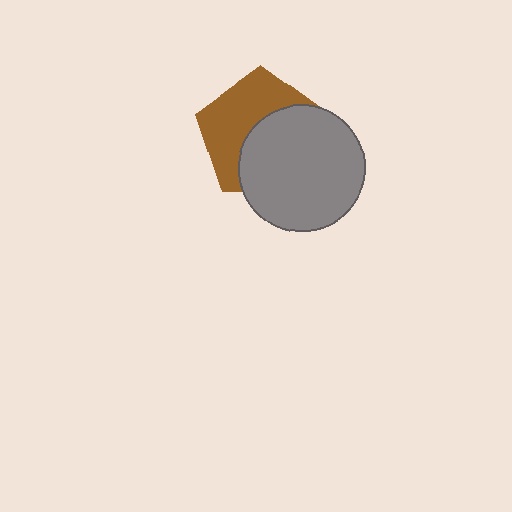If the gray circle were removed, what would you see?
You would see the complete brown pentagon.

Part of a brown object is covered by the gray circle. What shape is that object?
It is a pentagon.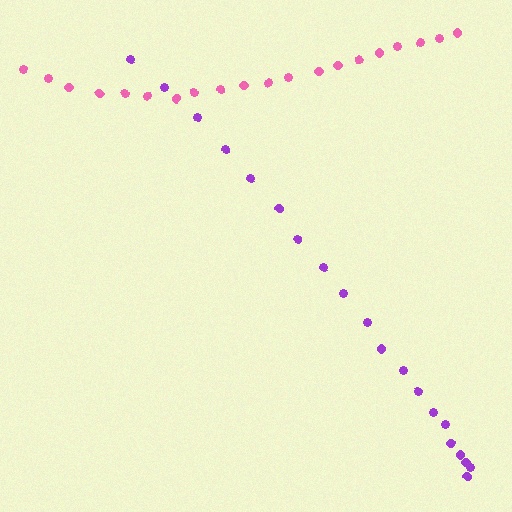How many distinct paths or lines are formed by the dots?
There are 2 distinct paths.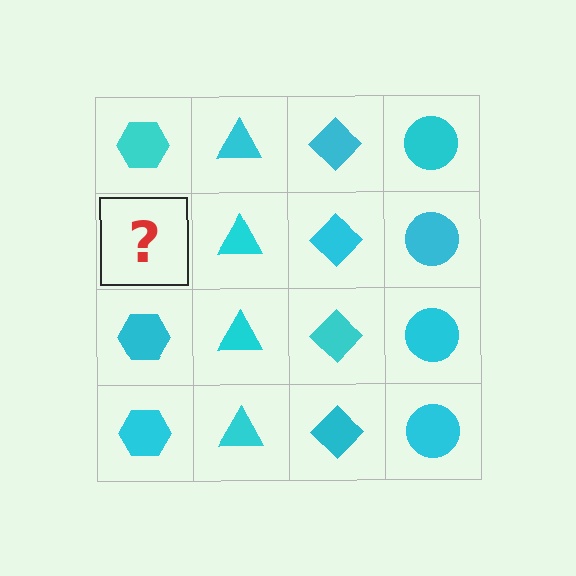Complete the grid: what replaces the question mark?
The question mark should be replaced with a cyan hexagon.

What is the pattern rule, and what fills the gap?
The rule is that each column has a consistent shape. The gap should be filled with a cyan hexagon.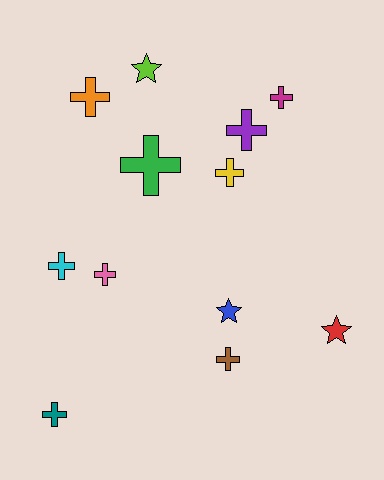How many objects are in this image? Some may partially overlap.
There are 12 objects.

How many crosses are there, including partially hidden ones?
There are 9 crosses.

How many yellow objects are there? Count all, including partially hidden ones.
There is 1 yellow object.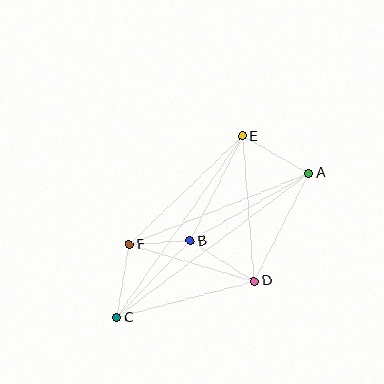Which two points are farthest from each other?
Points A and C are farthest from each other.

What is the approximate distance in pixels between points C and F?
The distance between C and F is approximately 74 pixels.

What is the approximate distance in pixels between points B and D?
The distance between B and D is approximately 76 pixels.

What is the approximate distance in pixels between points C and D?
The distance between C and D is approximately 142 pixels.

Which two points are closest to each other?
Points B and F are closest to each other.